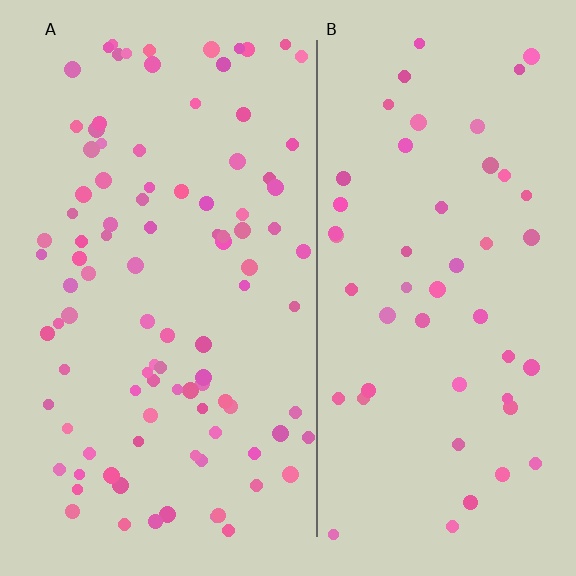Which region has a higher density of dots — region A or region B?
A (the left).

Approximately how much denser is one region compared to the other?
Approximately 1.9× — region A over region B.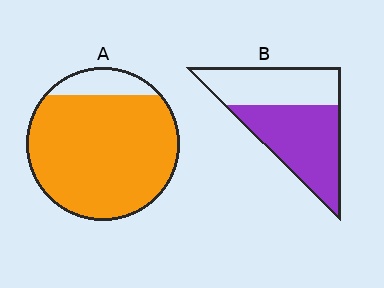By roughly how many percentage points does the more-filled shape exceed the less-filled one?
By roughly 30 percentage points (A over B).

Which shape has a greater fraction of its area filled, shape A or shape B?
Shape A.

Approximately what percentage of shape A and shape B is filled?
A is approximately 90% and B is approximately 55%.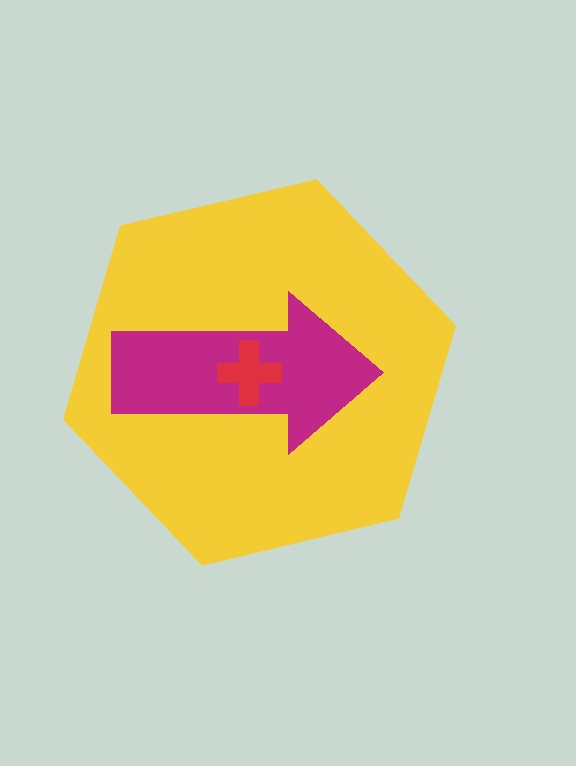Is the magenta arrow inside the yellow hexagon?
Yes.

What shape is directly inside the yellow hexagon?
The magenta arrow.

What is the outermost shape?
The yellow hexagon.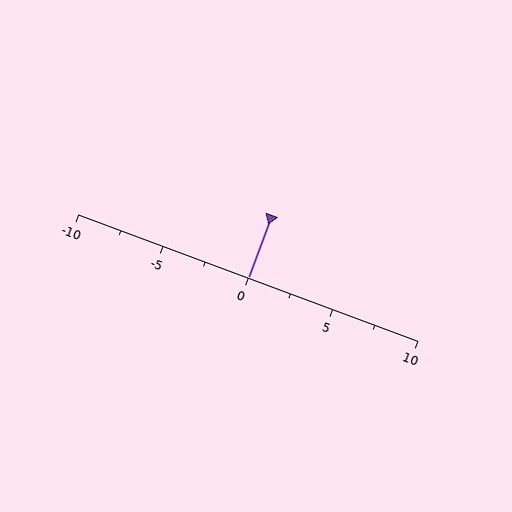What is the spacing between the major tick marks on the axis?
The major ticks are spaced 5 apart.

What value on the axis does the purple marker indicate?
The marker indicates approximately 0.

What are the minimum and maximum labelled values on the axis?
The axis runs from -10 to 10.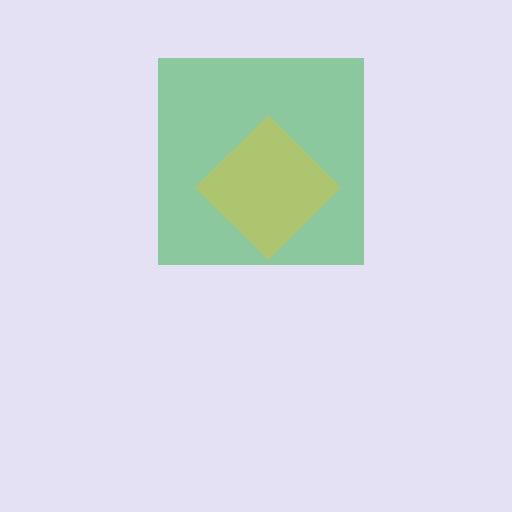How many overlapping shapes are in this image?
There are 2 overlapping shapes in the image.